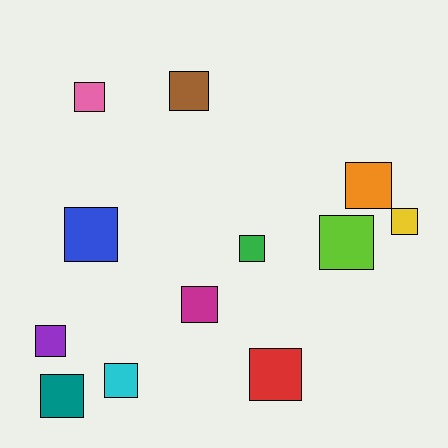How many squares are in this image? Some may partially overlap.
There are 12 squares.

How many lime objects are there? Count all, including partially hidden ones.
There is 1 lime object.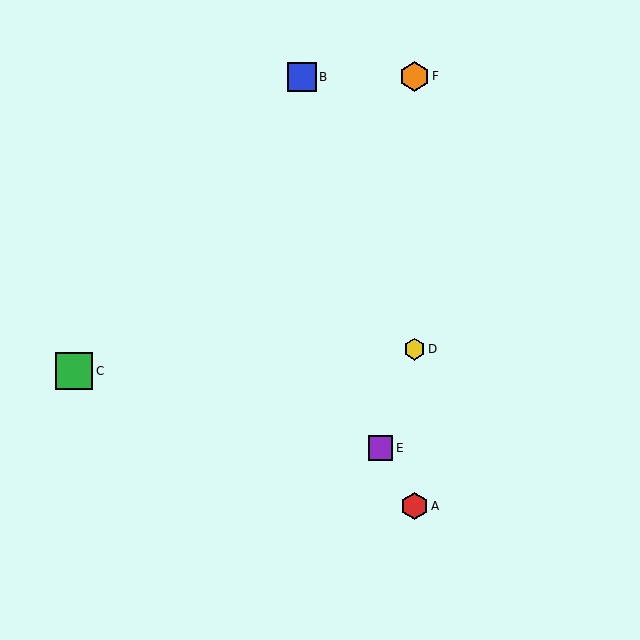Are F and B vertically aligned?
No, F is at x≈415 and B is at x≈302.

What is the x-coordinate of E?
Object E is at x≈380.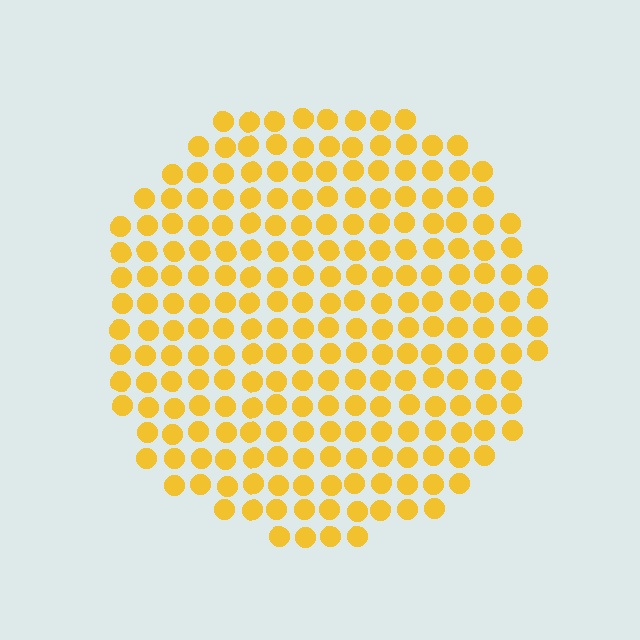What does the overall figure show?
The overall figure shows a circle.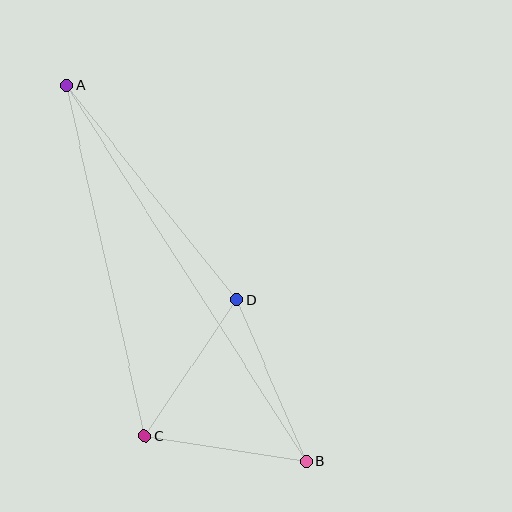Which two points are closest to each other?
Points B and C are closest to each other.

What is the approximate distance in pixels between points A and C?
The distance between A and C is approximately 359 pixels.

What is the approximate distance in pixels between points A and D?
The distance between A and D is approximately 274 pixels.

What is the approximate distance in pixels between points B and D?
The distance between B and D is approximately 176 pixels.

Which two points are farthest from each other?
Points A and B are farthest from each other.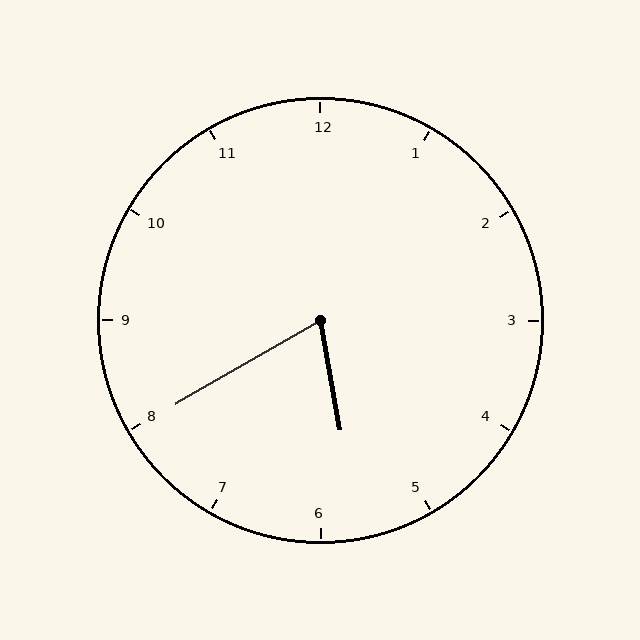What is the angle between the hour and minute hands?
Approximately 70 degrees.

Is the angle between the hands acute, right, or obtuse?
It is acute.